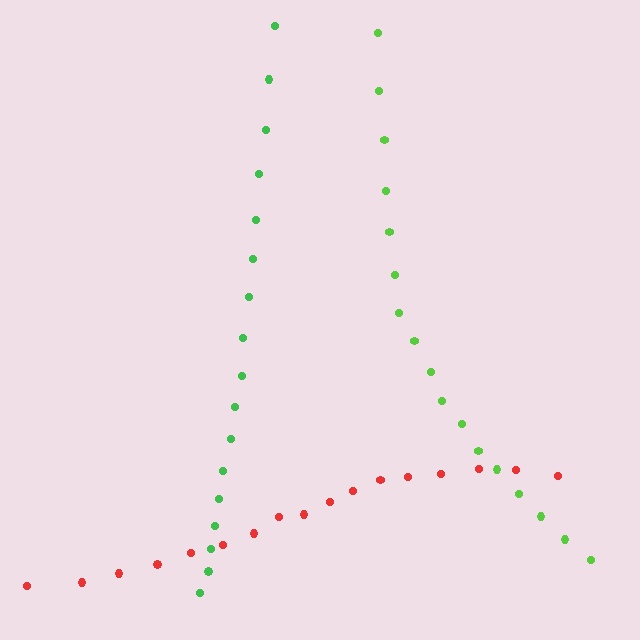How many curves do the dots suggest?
There are 3 distinct paths.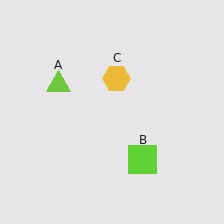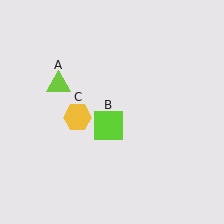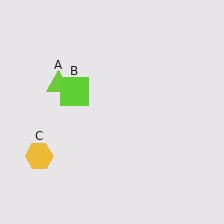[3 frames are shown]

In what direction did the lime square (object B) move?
The lime square (object B) moved up and to the left.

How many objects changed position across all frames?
2 objects changed position: lime square (object B), yellow hexagon (object C).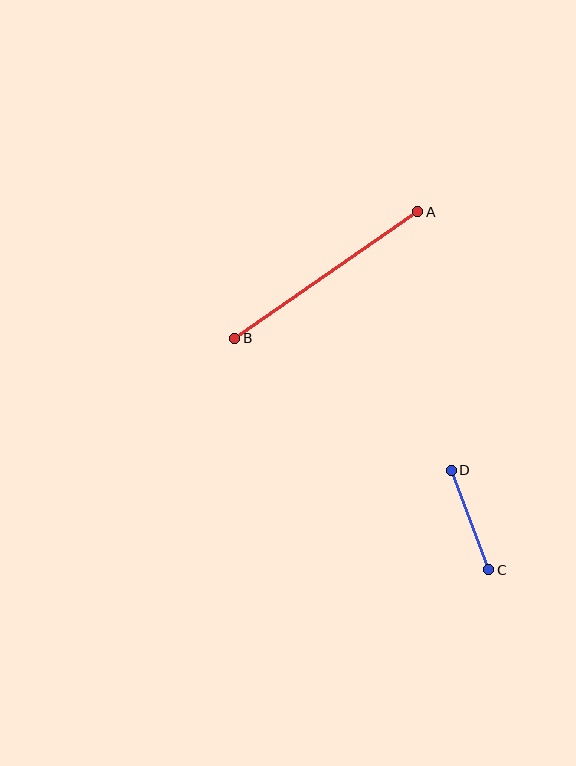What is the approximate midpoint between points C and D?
The midpoint is at approximately (470, 520) pixels.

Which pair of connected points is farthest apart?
Points A and B are farthest apart.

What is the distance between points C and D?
The distance is approximately 106 pixels.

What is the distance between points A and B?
The distance is approximately 223 pixels.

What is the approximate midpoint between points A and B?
The midpoint is at approximately (326, 275) pixels.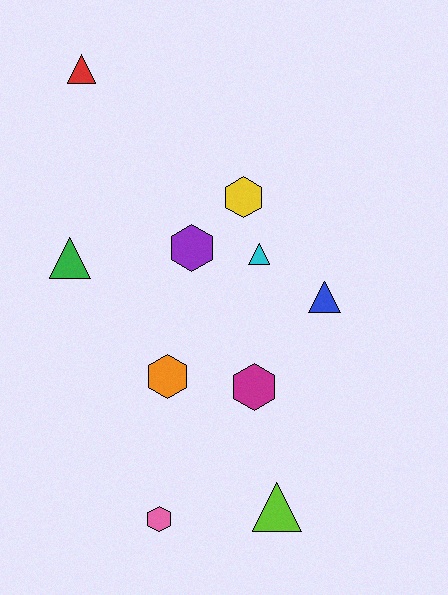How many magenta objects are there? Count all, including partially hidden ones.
There is 1 magenta object.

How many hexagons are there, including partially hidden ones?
There are 5 hexagons.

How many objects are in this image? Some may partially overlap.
There are 10 objects.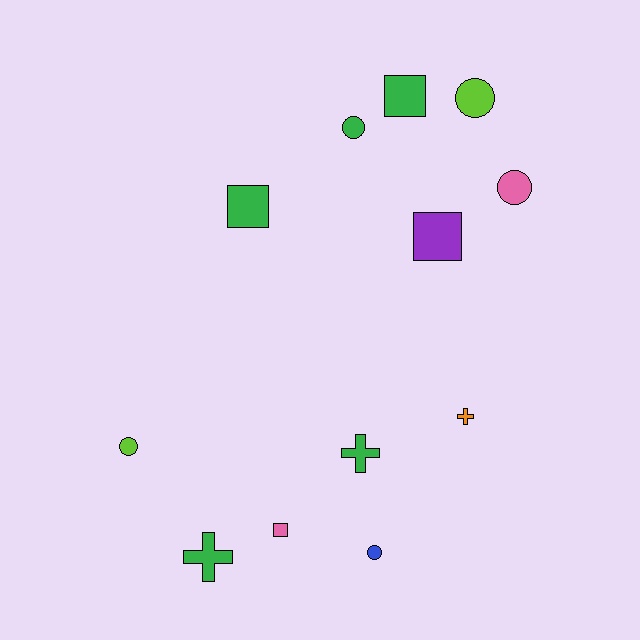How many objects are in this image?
There are 12 objects.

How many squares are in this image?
There are 4 squares.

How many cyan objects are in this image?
There are no cyan objects.